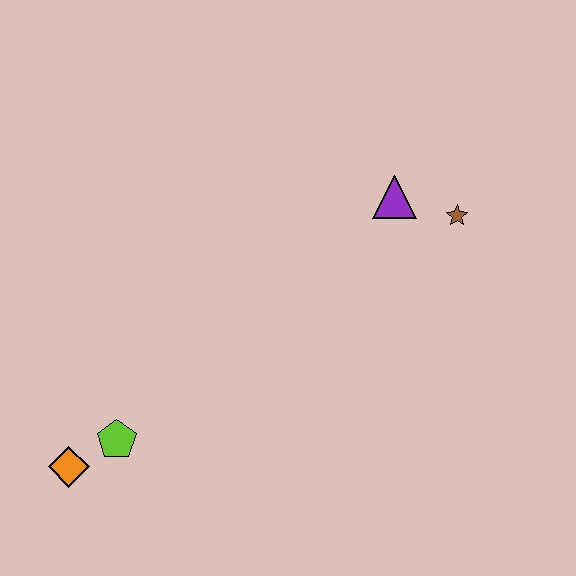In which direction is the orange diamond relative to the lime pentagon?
The orange diamond is to the left of the lime pentagon.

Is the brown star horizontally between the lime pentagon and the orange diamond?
No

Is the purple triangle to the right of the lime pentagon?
Yes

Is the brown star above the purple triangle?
No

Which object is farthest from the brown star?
The orange diamond is farthest from the brown star.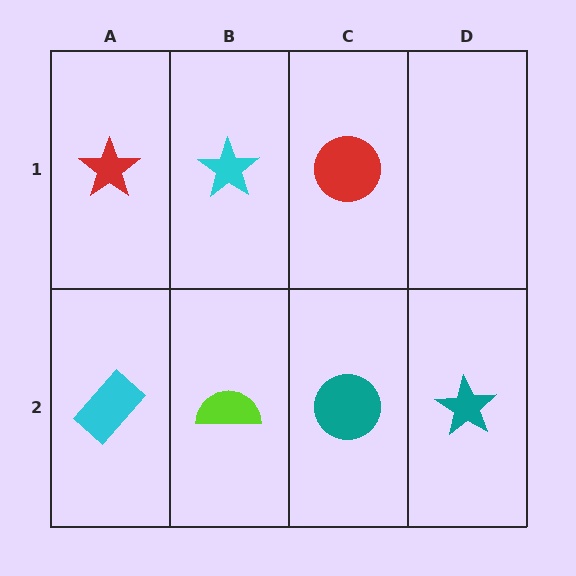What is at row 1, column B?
A cyan star.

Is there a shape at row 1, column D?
No, that cell is empty.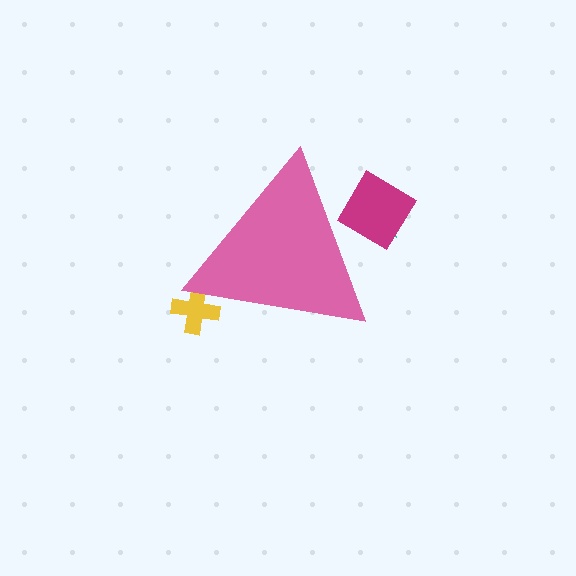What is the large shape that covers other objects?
A pink triangle.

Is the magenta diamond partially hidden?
Yes, the magenta diamond is partially hidden behind the pink triangle.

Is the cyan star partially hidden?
Yes, the cyan star is partially hidden behind the pink triangle.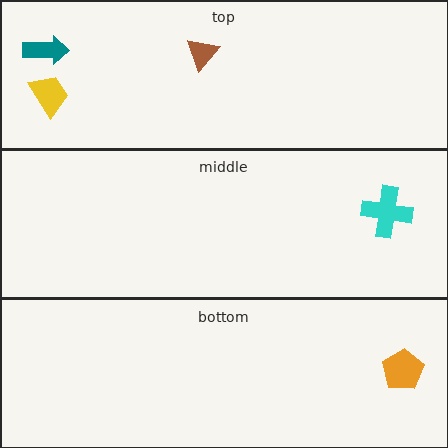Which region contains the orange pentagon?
The bottom region.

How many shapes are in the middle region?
1.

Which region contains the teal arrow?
The top region.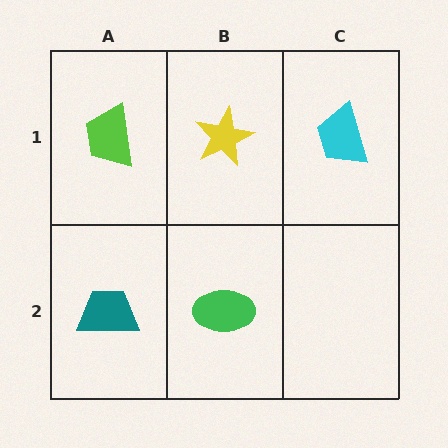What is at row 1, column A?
A lime trapezoid.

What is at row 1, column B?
A yellow star.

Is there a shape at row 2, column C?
No, that cell is empty.